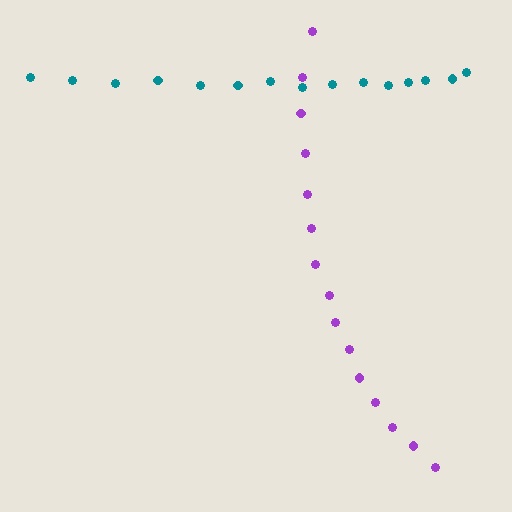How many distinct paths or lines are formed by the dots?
There are 2 distinct paths.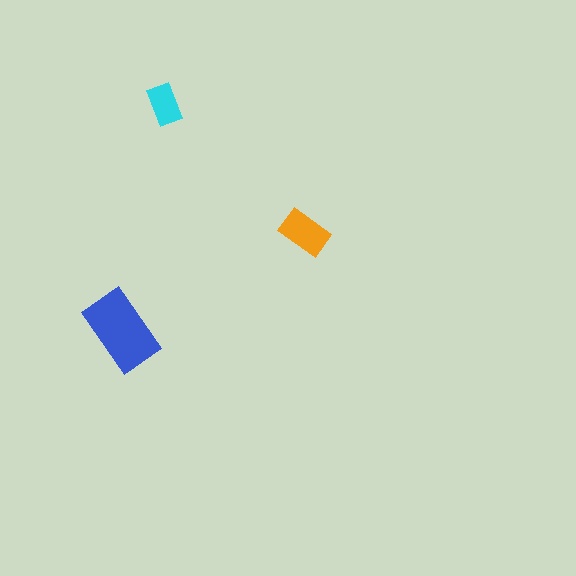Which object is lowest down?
The blue rectangle is bottommost.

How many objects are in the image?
There are 3 objects in the image.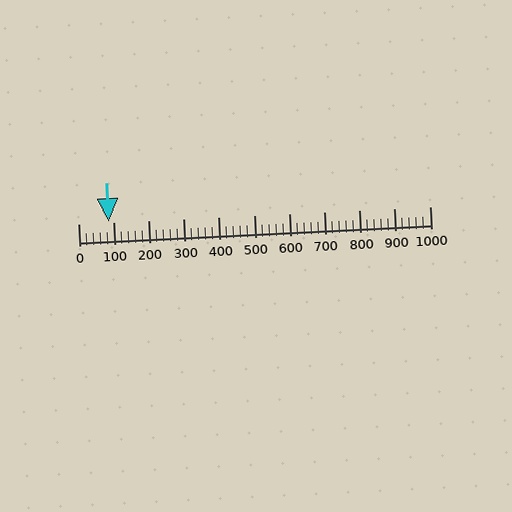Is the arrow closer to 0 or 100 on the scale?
The arrow is closer to 100.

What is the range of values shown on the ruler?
The ruler shows values from 0 to 1000.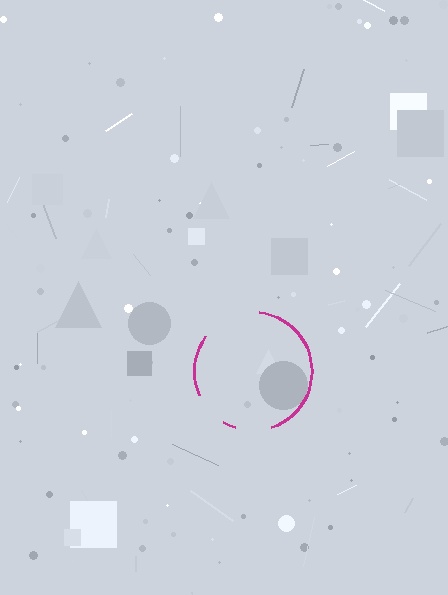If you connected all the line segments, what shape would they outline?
They would outline a circle.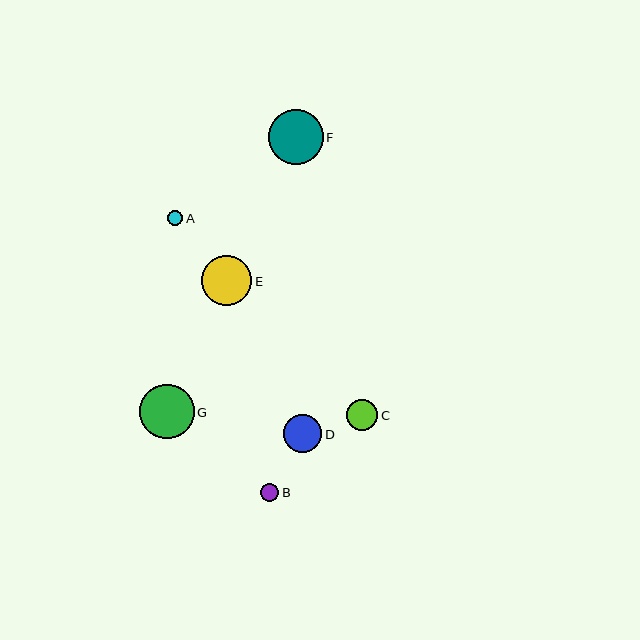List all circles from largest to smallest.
From largest to smallest: F, G, E, D, C, B, A.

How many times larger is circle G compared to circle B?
Circle G is approximately 3.0 times the size of circle B.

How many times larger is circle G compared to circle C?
Circle G is approximately 1.8 times the size of circle C.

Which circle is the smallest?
Circle A is the smallest with a size of approximately 15 pixels.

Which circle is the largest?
Circle F is the largest with a size of approximately 55 pixels.